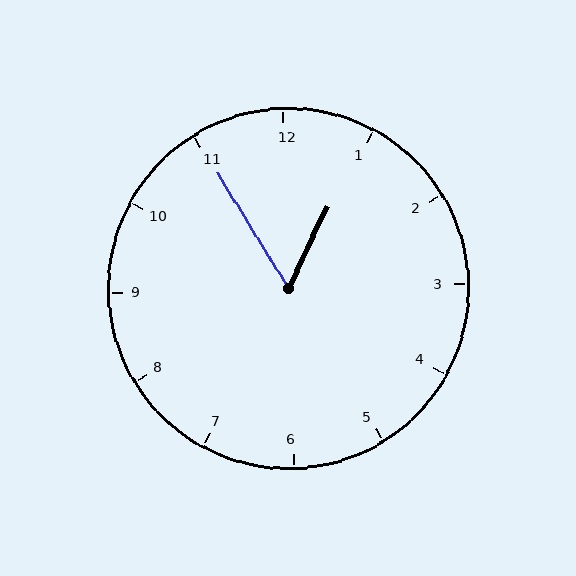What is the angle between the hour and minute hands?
Approximately 58 degrees.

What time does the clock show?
12:55.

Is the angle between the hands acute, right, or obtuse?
It is acute.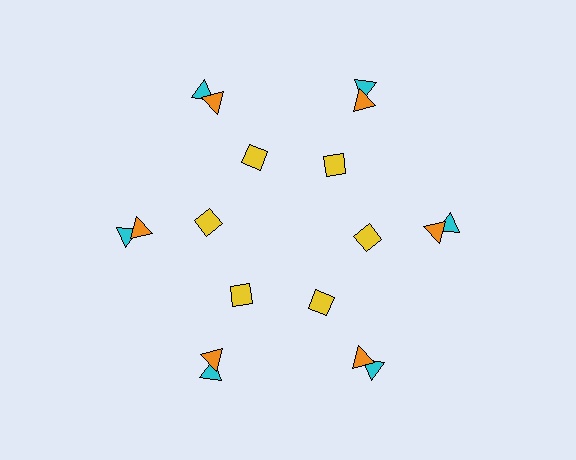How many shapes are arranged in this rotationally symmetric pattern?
There are 18 shapes, arranged in 6 groups of 3.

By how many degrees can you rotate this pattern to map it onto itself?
The pattern maps onto itself every 60 degrees of rotation.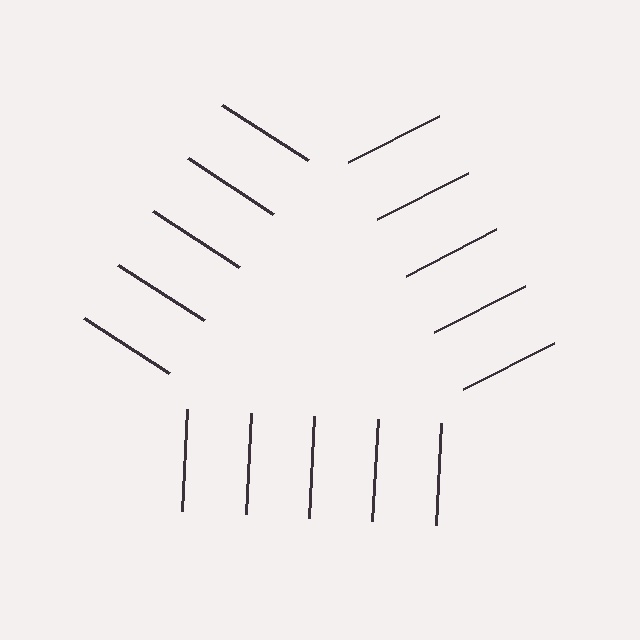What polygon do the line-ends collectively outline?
An illusory triangle — the line segments terminate on its edges but no continuous stroke is drawn.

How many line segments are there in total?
15 — 5 along each of the 3 edges.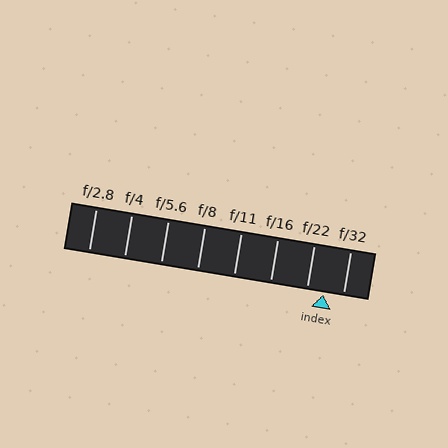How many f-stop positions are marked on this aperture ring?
There are 8 f-stop positions marked.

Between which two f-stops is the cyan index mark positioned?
The index mark is between f/22 and f/32.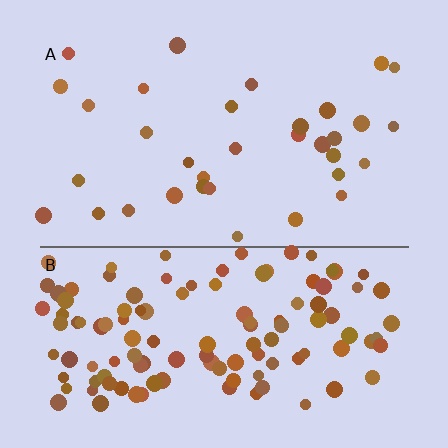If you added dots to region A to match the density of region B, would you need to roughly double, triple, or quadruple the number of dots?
Approximately quadruple.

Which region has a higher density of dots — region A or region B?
B (the bottom).